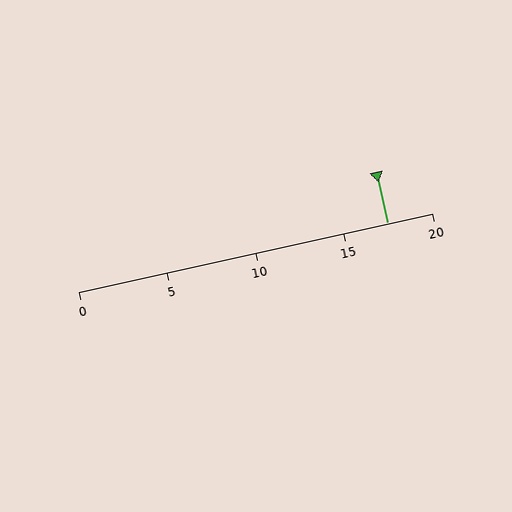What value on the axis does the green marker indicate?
The marker indicates approximately 17.5.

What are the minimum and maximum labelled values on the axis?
The axis runs from 0 to 20.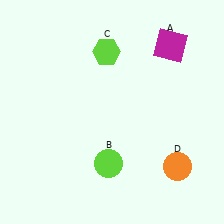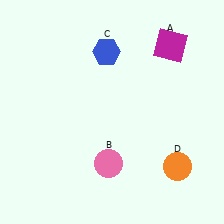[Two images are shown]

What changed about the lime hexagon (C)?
In Image 1, C is lime. In Image 2, it changed to blue.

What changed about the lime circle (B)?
In Image 1, B is lime. In Image 2, it changed to pink.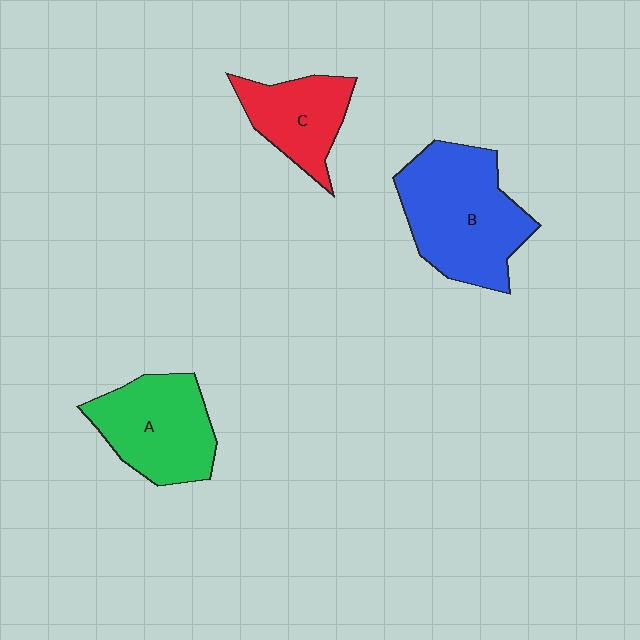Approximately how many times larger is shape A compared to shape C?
Approximately 1.3 times.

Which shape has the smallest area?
Shape C (red).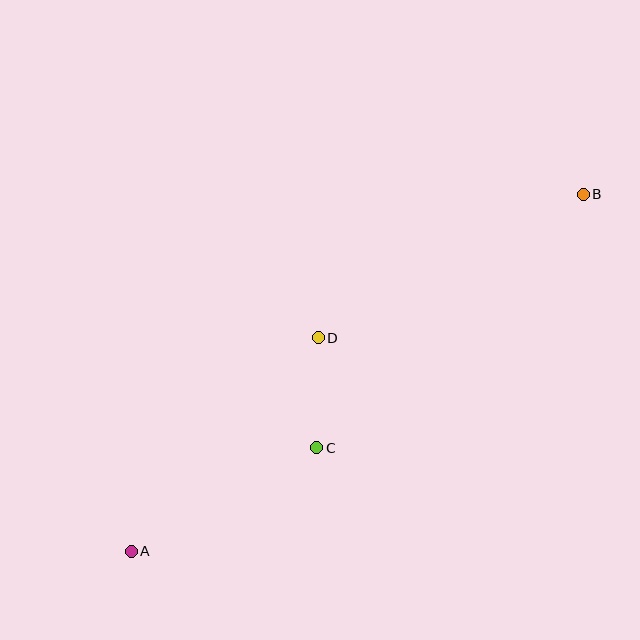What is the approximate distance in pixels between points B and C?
The distance between B and C is approximately 368 pixels.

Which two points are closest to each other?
Points C and D are closest to each other.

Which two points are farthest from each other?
Points A and B are farthest from each other.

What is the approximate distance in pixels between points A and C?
The distance between A and C is approximately 212 pixels.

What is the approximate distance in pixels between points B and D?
The distance between B and D is approximately 301 pixels.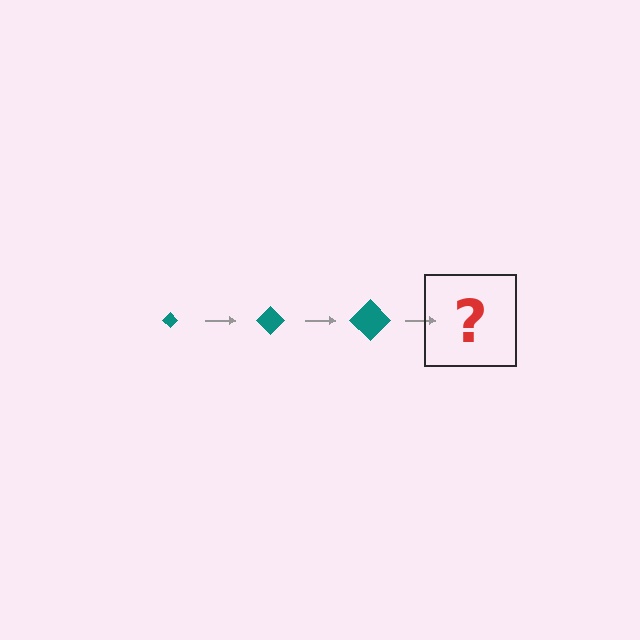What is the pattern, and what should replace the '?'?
The pattern is that the diamond gets progressively larger each step. The '?' should be a teal diamond, larger than the previous one.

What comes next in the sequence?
The next element should be a teal diamond, larger than the previous one.